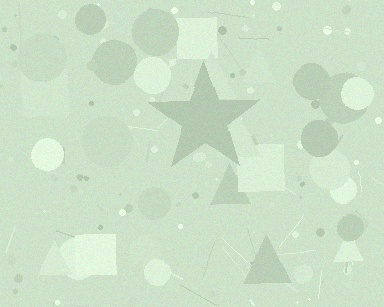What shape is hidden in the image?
A star is hidden in the image.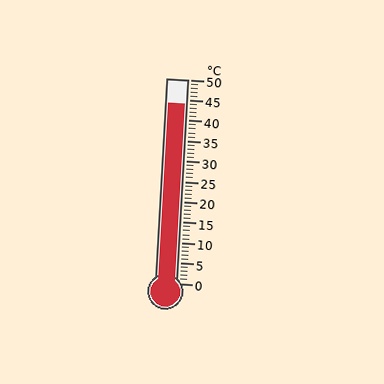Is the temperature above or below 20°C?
The temperature is above 20°C.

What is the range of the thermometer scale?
The thermometer scale ranges from 0°C to 50°C.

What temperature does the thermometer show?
The thermometer shows approximately 44°C.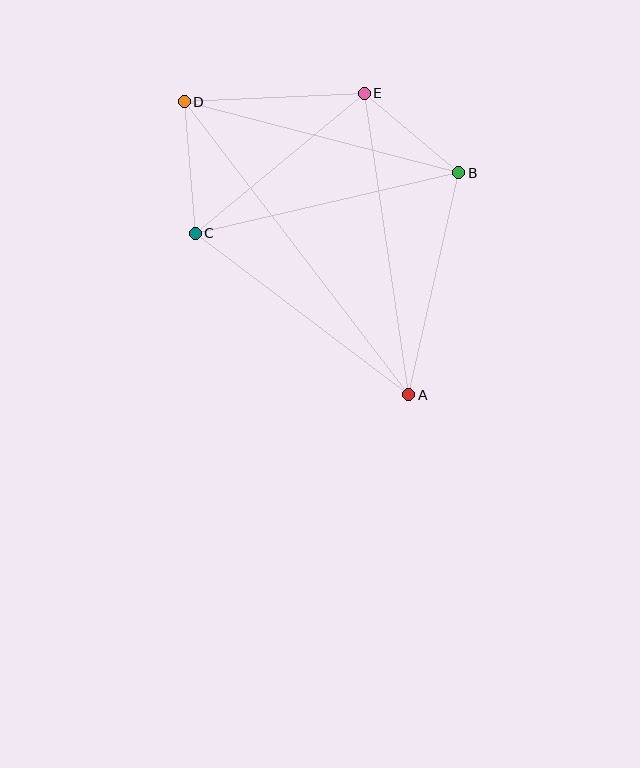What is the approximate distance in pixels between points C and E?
The distance between C and E is approximately 219 pixels.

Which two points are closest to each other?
Points B and E are closest to each other.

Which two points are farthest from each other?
Points A and D are farthest from each other.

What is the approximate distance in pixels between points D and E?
The distance between D and E is approximately 180 pixels.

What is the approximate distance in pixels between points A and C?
The distance between A and C is approximately 268 pixels.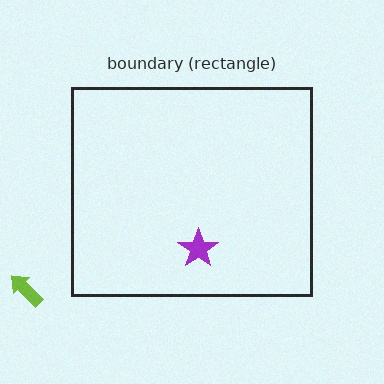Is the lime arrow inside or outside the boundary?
Outside.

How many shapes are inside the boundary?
1 inside, 1 outside.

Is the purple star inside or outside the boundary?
Inside.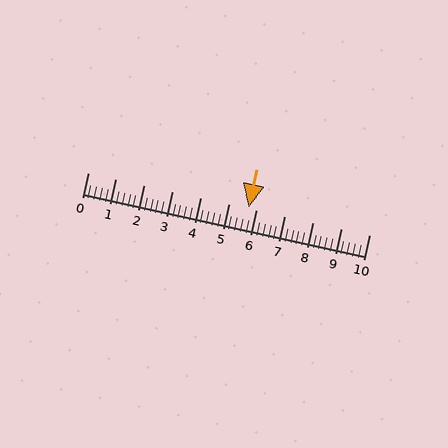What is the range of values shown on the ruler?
The ruler shows values from 0 to 10.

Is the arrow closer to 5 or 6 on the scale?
The arrow is closer to 6.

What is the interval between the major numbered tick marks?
The major tick marks are spaced 1 units apart.